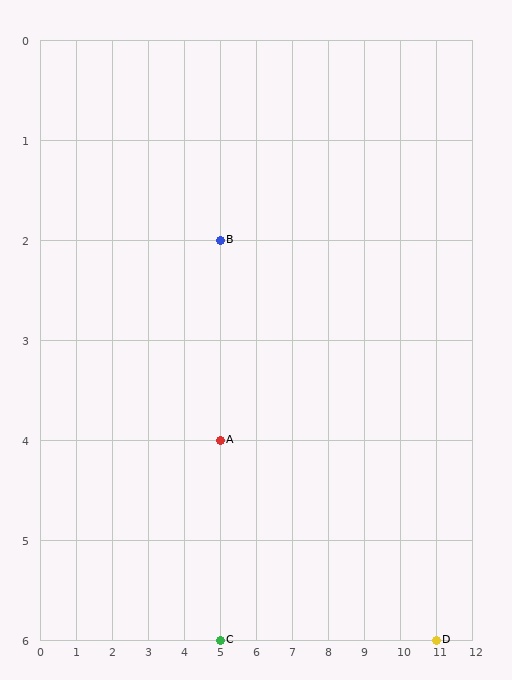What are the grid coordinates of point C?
Point C is at grid coordinates (5, 6).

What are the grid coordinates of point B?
Point B is at grid coordinates (5, 2).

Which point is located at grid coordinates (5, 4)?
Point A is at (5, 4).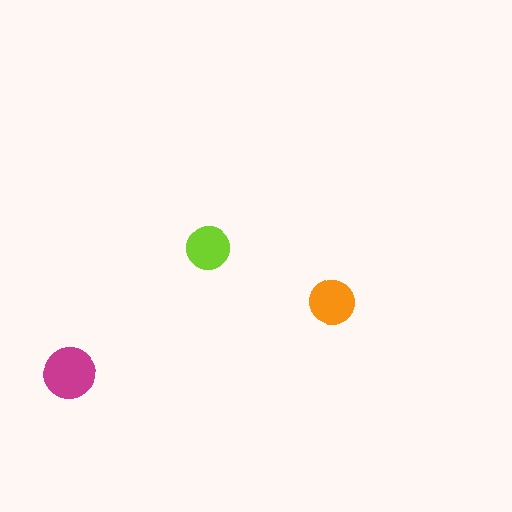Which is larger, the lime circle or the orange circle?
The orange one.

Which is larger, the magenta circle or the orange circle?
The magenta one.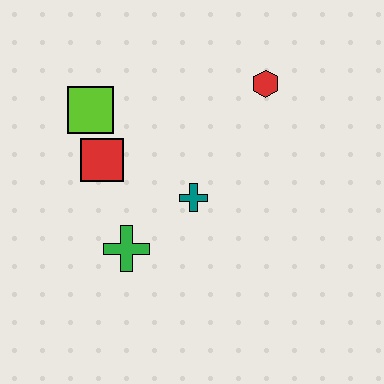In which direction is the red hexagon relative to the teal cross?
The red hexagon is above the teal cross.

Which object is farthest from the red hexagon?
The green cross is farthest from the red hexagon.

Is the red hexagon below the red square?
No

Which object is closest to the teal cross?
The green cross is closest to the teal cross.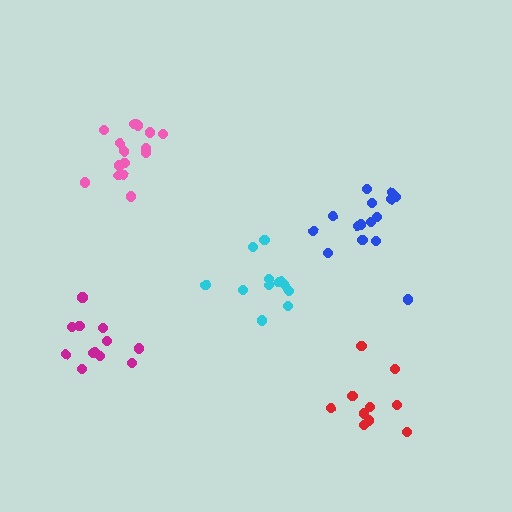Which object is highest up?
The pink cluster is topmost.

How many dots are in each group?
Group 1: 12 dots, Group 2: 10 dots, Group 3: 15 dots, Group 4: 15 dots, Group 5: 12 dots (64 total).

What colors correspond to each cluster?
The clusters are colored: cyan, red, blue, pink, magenta.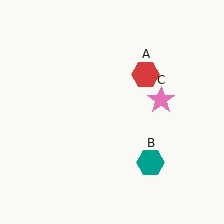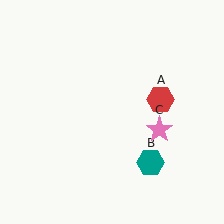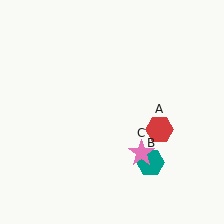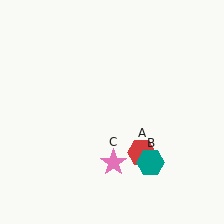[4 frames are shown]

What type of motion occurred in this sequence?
The red hexagon (object A), pink star (object C) rotated clockwise around the center of the scene.